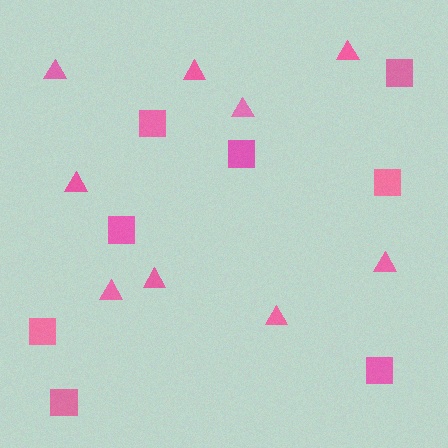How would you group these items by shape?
There are 2 groups: one group of triangles (9) and one group of squares (8).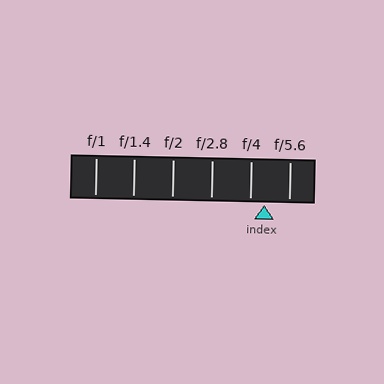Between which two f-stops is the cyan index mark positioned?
The index mark is between f/4 and f/5.6.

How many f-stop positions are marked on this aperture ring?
There are 6 f-stop positions marked.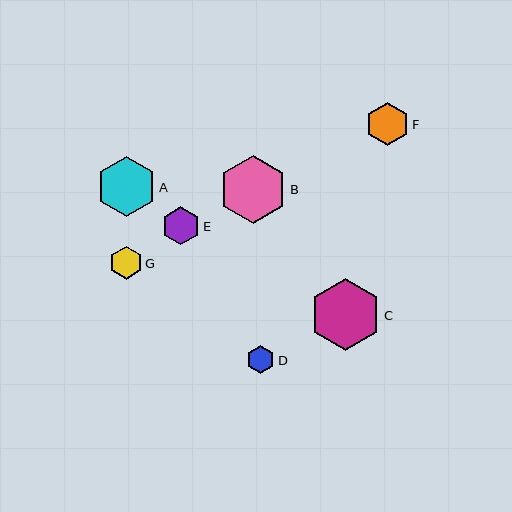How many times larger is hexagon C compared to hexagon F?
Hexagon C is approximately 1.7 times the size of hexagon F.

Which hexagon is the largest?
Hexagon C is the largest with a size of approximately 71 pixels.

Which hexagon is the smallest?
Hexagon D is the smallest with a size of approximately 28 pixels.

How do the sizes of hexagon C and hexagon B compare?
Hexagon C and hexagon B are approximately the same size.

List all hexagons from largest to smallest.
From largest to smallest: C, B, A, F, E, G, D.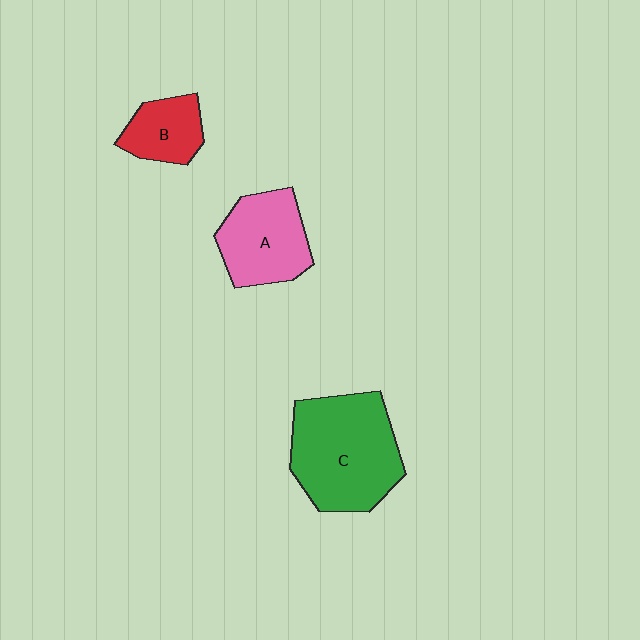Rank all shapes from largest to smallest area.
From largest to smallest: C (green), A (pink), B (red).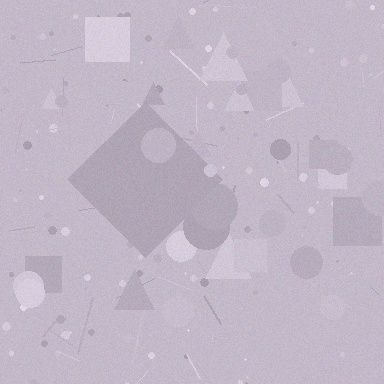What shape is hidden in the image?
A diamond is hidden in the image.